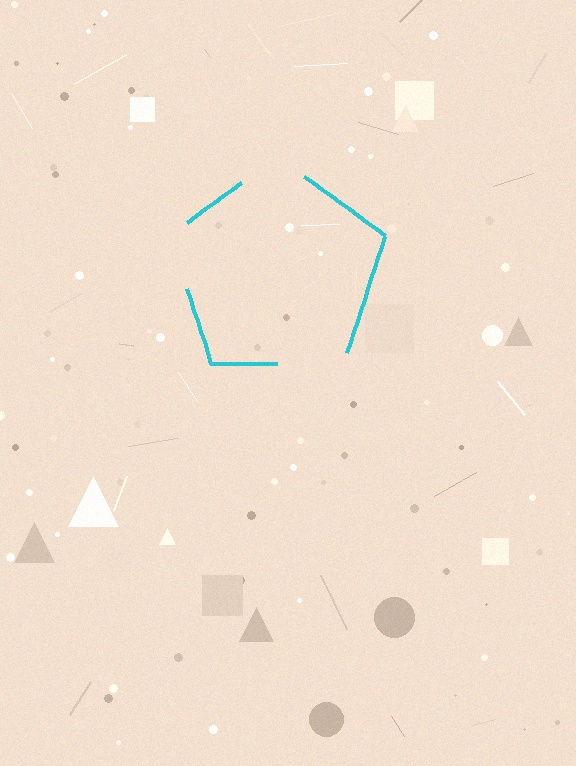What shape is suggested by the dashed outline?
The dashed outline suggests a pentagon.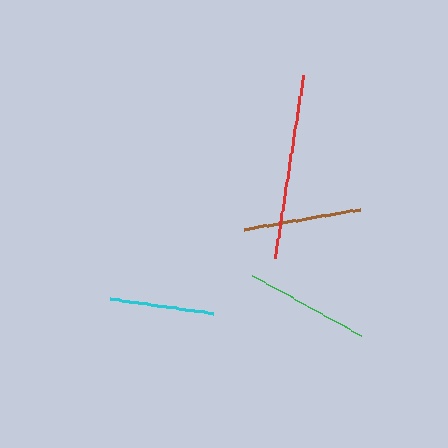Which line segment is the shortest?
The cyan line is the shortest at approximately 103 pixels.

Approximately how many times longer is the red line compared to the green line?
The red line is approximately 1.5 times the length of the green line.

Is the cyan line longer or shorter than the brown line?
The brown line is longer than the cyan line.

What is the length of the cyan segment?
The cyan segment is approximately 103 pixels long.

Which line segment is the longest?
The red line is the longest at approximately 185 pixels.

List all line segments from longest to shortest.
From longest to shortest: red, green, brown, cyan.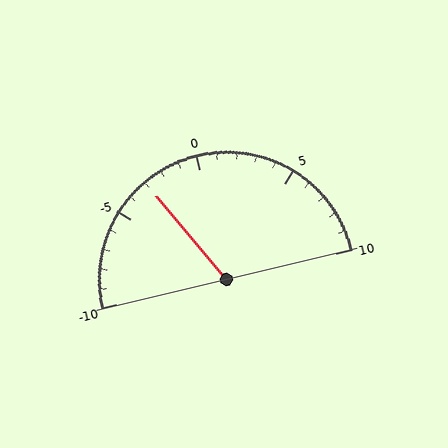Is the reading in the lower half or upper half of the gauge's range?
The reading is in the lower half of the range (-10 to 10).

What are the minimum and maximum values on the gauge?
The gauge ranges from -10 to 10.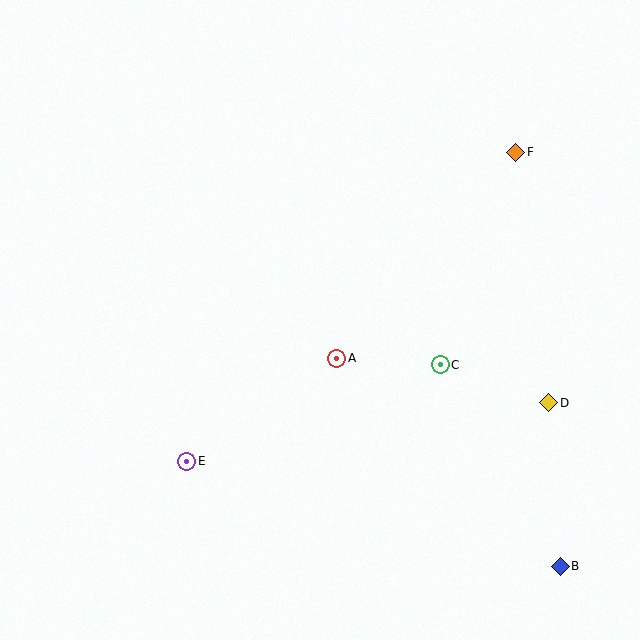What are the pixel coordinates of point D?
Point D is at (549, 403).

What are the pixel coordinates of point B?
Point B is at (560, 566).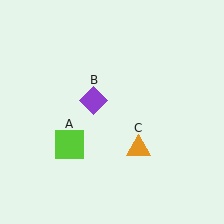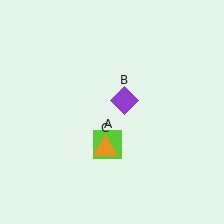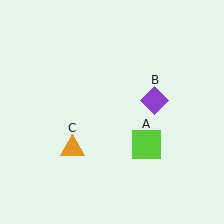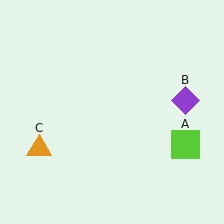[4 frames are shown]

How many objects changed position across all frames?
3 objects changed position: lime square (object A), purple diamond (object B), orange triangle (object C).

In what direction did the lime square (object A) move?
The lime square (object A) moved right.